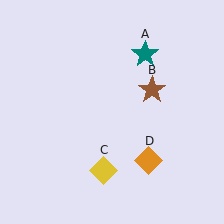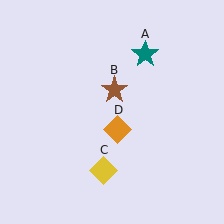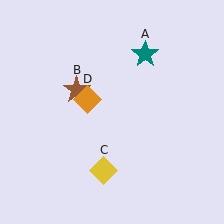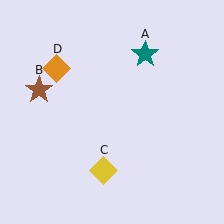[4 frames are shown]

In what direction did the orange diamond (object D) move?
The orange diamond (object D) moved up and to the left.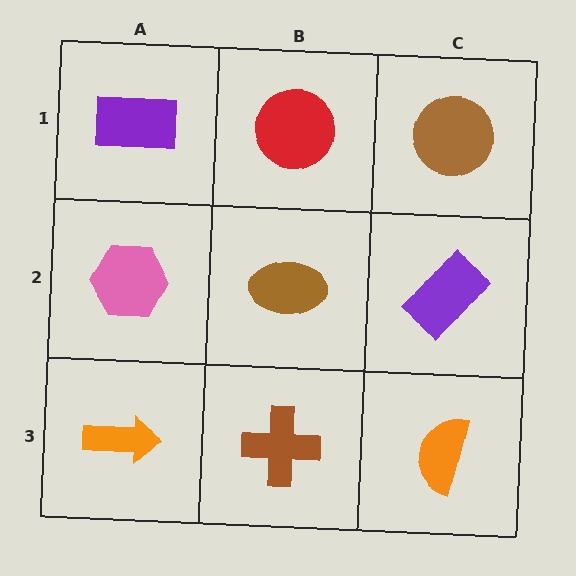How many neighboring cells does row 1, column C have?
2.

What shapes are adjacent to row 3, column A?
A pink hexagon (row 2, column A), a brown cross (row 3, column B).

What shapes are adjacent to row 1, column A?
A pink hexagon (row 2, column A), a red circle (row 1, column B).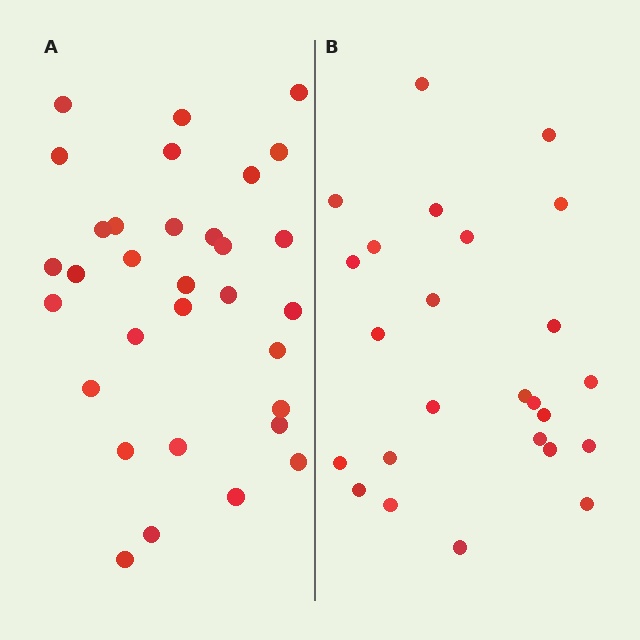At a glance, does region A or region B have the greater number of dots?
Region A (the left region) has more dots.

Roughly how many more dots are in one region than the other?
Region A has roughly 8 or so more dots than region B.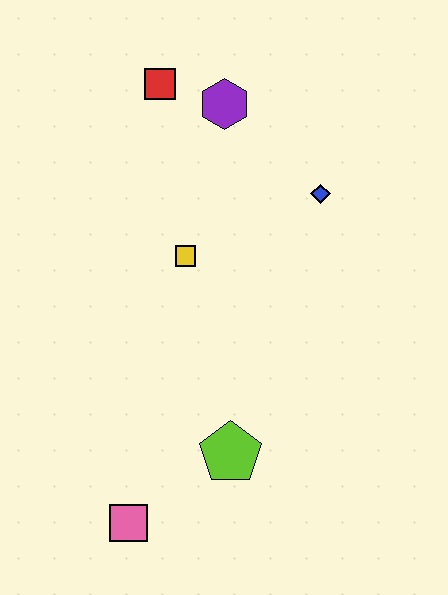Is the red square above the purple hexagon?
Yes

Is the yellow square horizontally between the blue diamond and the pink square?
Yes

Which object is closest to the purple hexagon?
The red square is closest to the purple hexagon.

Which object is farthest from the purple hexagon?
The pink square is farthest from the purple hexagon.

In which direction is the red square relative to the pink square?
The red square is above the pink square.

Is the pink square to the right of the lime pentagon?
No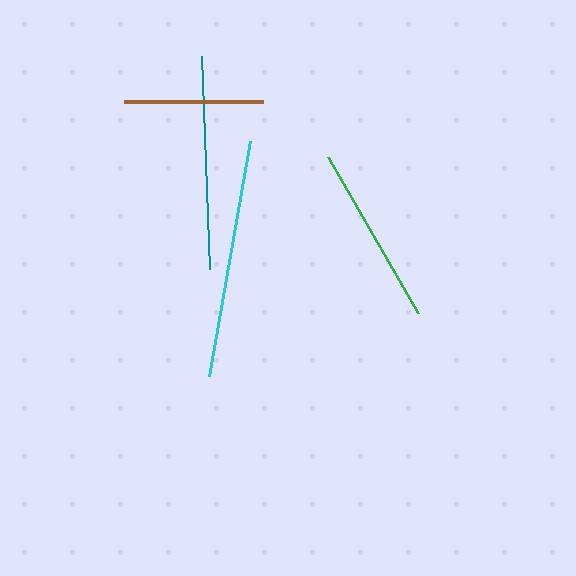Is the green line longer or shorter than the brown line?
The green line is longer than the brown line.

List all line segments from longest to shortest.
From longest to shortest: cyan, teal, green, brown.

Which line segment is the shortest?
The brown line is the shortest at approximately 139 pixels.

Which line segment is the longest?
The cyan line is the longest at approximately 238 pixels.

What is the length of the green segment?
The green segment is approximately 179 pixels long.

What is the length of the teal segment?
The teal segment is approximately 213 pixels long.